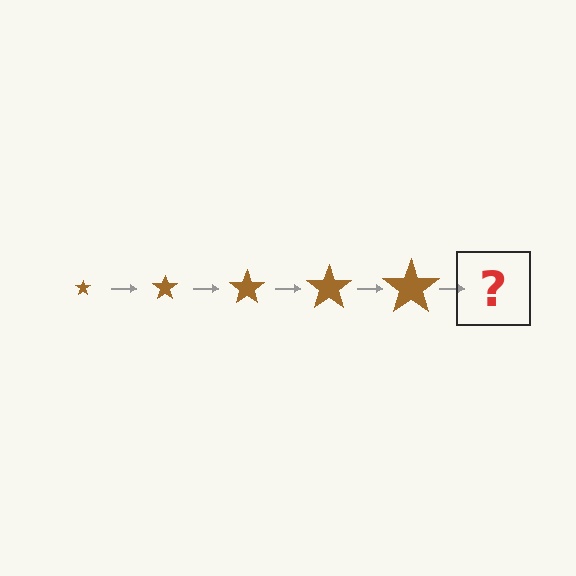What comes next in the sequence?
The next element should be a brown star, larger than the previous one.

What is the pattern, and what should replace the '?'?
The pattern is that the star gets progressively larger each step. The '?' should be a brown star, larger than the previous one.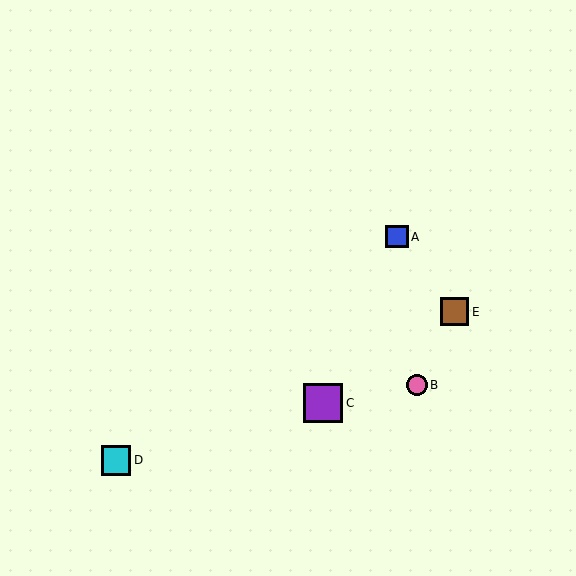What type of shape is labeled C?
Shape C is a purple square.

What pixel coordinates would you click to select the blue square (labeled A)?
Click at (397, 237) to select the blue square A.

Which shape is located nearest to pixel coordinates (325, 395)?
The purple square (labeled C) at (323, 403) is nearest to that location.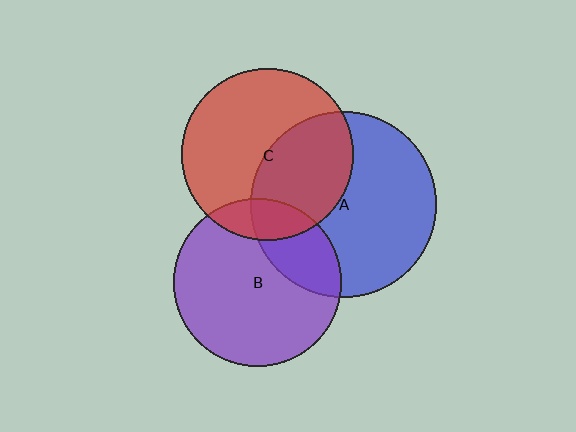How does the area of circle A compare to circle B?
Approximately 1.2 times.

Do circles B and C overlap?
Yes.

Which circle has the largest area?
Circle A (blue).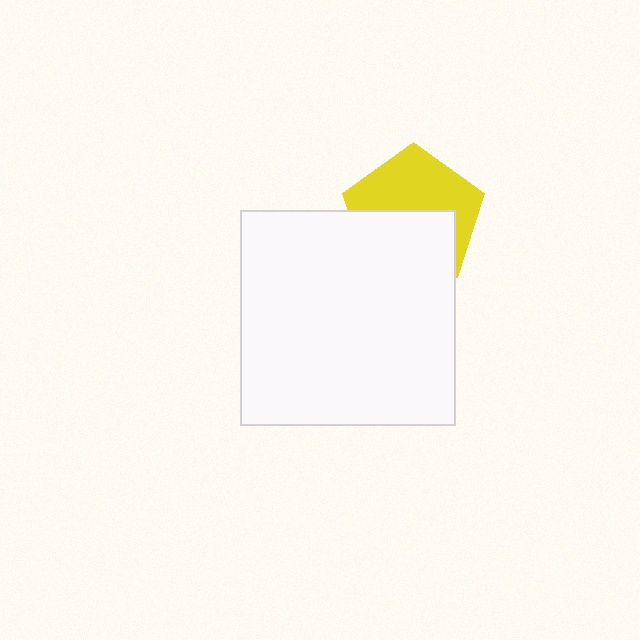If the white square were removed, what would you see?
You would see the complete yellow pentagon.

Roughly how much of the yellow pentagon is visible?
About half of it is visible (roughly 51%).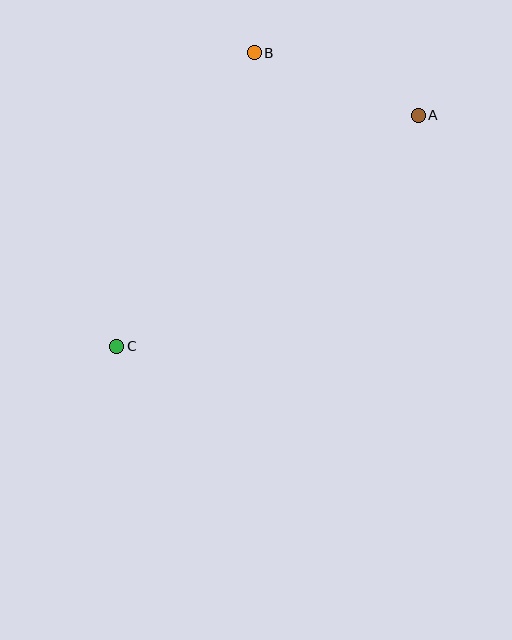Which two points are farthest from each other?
Points A and C are farthest from each other.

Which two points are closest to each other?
Points A and B are closest to each other.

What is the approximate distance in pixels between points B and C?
The distance between B and C is approximately 324 pixels.